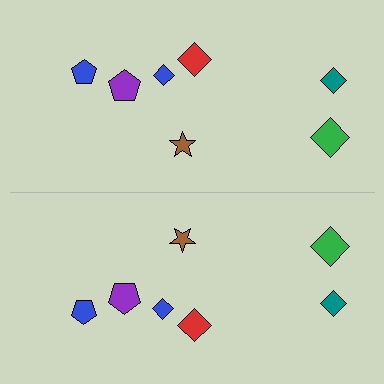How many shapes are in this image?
There are 14 shapes in this image.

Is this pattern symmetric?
Yes, this pattern has bilateral (reflection) symmetry.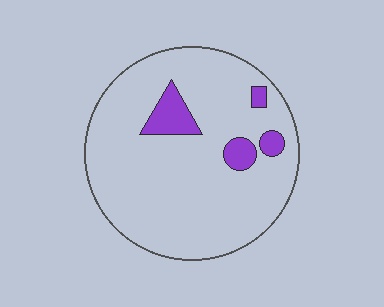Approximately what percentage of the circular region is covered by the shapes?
Approximately 10%.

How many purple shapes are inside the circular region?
4.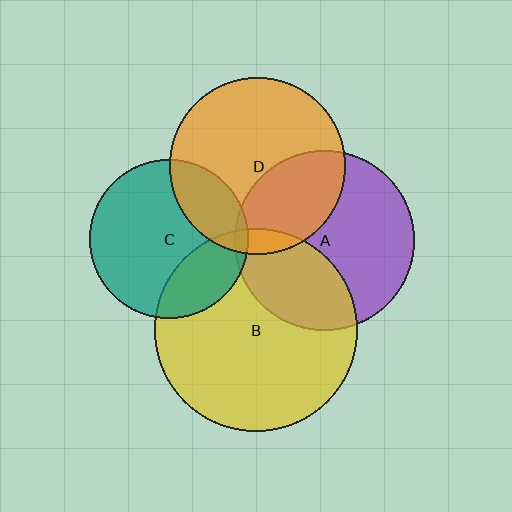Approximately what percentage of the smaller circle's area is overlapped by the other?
Approximately 5%.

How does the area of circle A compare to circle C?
Approximately 1.3 times.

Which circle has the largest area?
Circle B (yellow).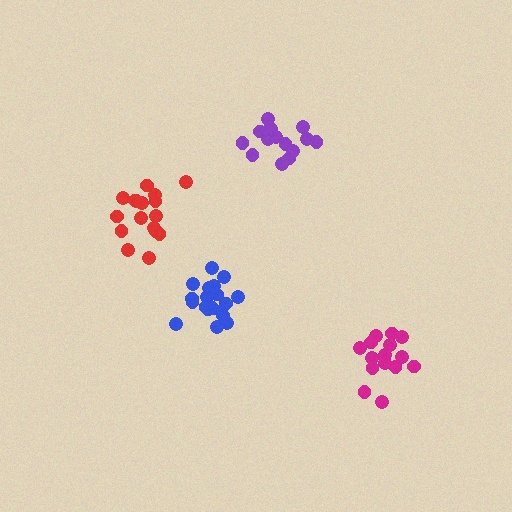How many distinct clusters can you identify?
There are 4 distinct clusters.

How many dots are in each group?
Group 1: 17 dots, Group 2: 15 dots, Group 3: 19 dots, Group 4: 15 dots (66 total).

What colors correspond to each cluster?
The clusters are colored: red, magenta, blue, purple.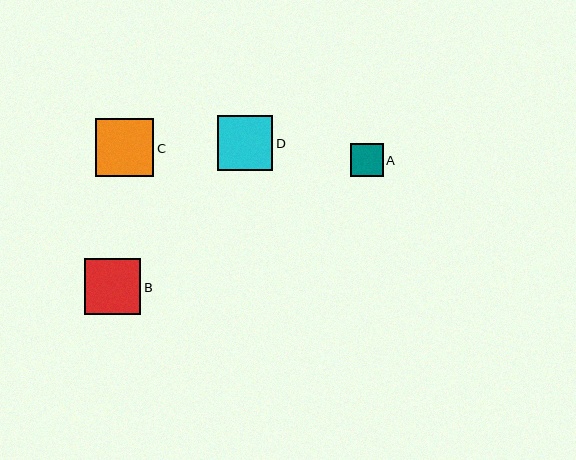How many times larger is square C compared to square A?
Square C is approximately 1.8 times the size of square A.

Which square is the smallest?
Square A is the smallest with a size of approximately 33 pixels.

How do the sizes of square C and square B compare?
Square C and square B are approximately the same size.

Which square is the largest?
Square C is the largest with a size of approximately 58 pixels.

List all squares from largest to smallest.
From largest to smallest: C, B, D, A.